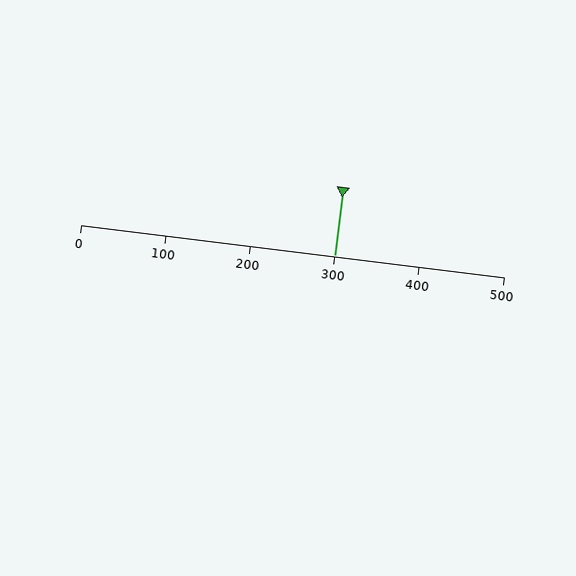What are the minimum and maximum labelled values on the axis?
The axis runs from 0 to 500.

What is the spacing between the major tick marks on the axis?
The major ticks are spaced 100 apart.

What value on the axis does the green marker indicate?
The marker indicates approximately 300.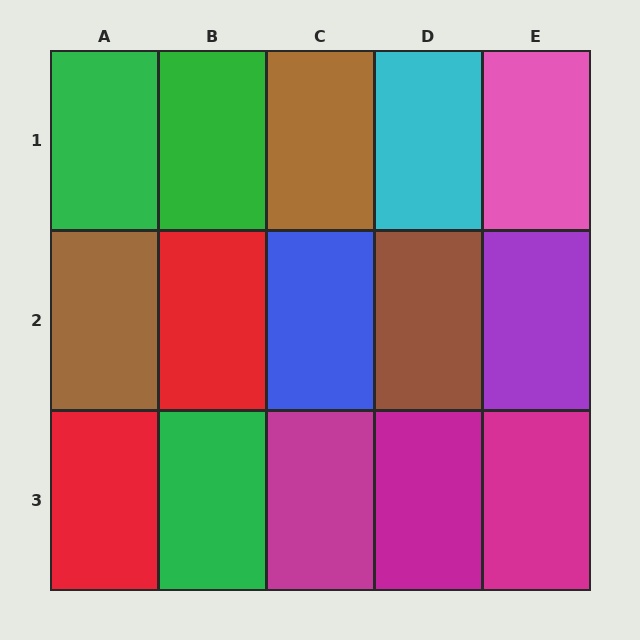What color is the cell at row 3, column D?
Magenta.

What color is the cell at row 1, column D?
Cyan.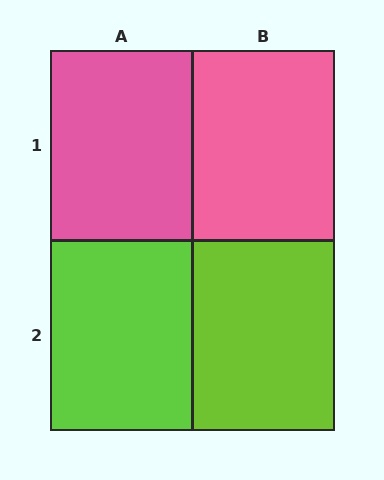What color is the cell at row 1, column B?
Pink.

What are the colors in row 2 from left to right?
Lime, lime.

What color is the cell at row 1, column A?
Pink.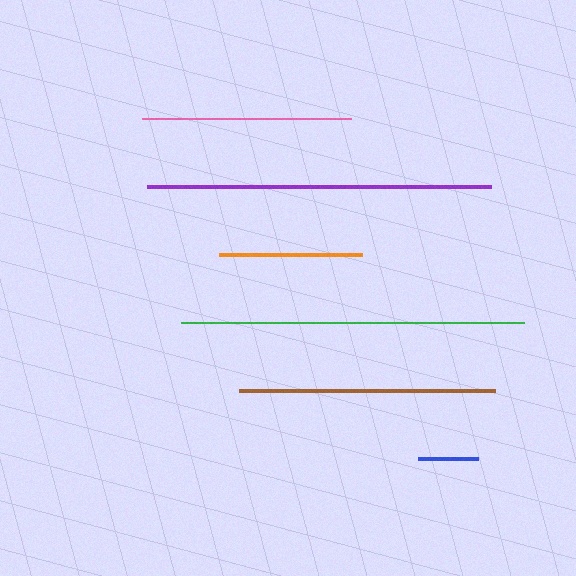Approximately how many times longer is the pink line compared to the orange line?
The pink line is approximately 1.5 times the length of the orange line.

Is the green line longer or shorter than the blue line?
The green line is longer than the blue line.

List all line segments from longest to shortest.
From longest to shortest: purple, green, brown, pink, orange, blue.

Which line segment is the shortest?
The blue line is the shortest at approximately 60 pixels.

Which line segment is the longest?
The purple line is the longest at approximately 344 pixels.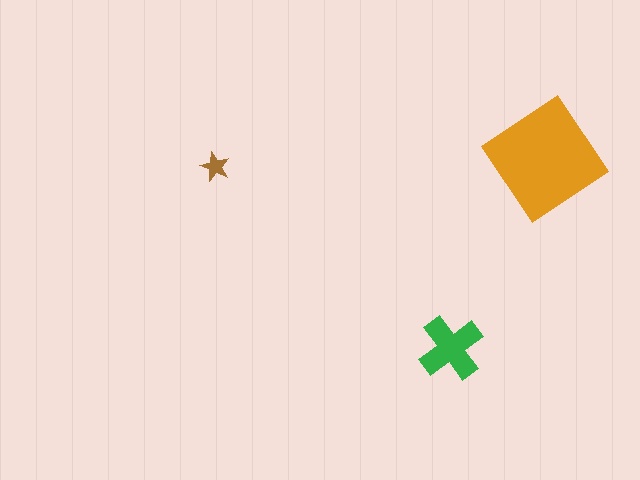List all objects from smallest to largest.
The brown star, the green cross, the orange diamond.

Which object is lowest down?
The green cross is bottommost.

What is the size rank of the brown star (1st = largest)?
3rd.